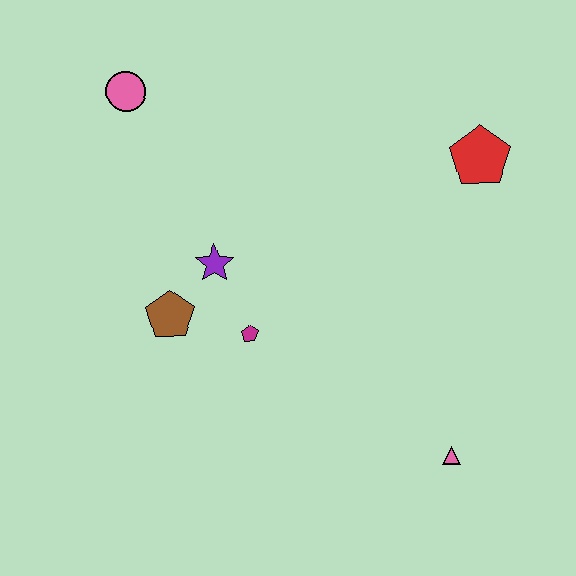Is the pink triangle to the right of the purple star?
Yes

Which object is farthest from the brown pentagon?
The red pentagon is farthest from the brown pentagon.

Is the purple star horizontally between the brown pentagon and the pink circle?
No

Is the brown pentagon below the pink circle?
Yes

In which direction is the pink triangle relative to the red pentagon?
The pink triangle is below the red pentagon.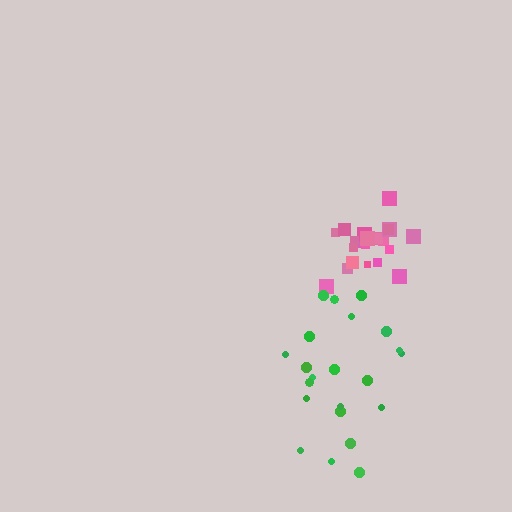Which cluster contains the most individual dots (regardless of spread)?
Pink (22).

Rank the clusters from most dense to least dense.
pink, green.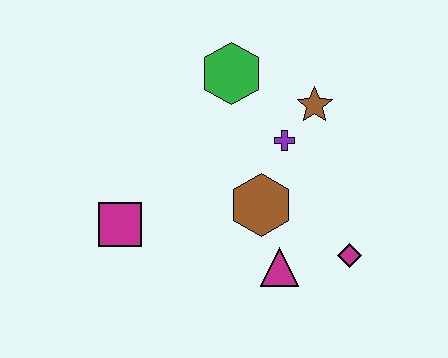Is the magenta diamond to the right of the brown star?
Yes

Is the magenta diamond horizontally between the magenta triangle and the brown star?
No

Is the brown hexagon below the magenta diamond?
No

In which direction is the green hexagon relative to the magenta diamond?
The green hexagon is above the magenta diamond.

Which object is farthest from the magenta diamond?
The magenta square is farthest from the magenta diamond.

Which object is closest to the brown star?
The purple cross is closest to the brown star.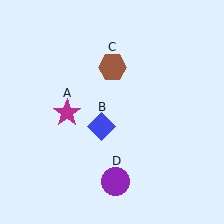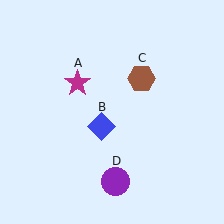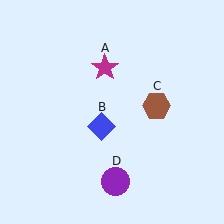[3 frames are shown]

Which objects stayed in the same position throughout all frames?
Blue diamond (object B) and purple circle (object D) remained stationary.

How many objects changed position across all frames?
2 objects changed position: magenta star (object A), brown hexagon (object C).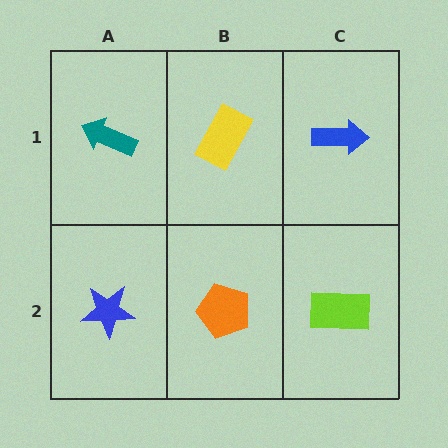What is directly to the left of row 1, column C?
A yellow rectangle.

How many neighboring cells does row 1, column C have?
2.